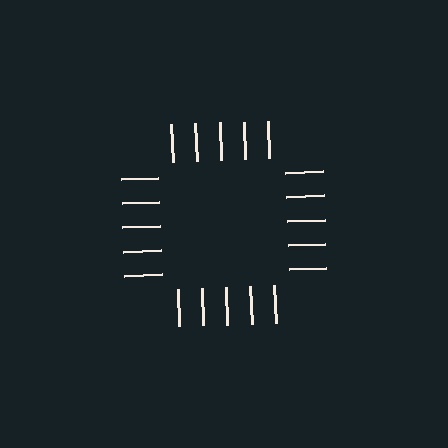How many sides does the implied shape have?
4 sides — the line-ends trace a square.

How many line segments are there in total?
20 — 5 along each of the 4 edges.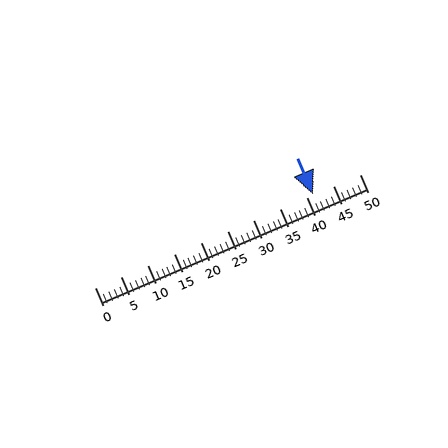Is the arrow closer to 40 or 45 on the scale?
The arrow is closer to 40.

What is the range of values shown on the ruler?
The ruler shows values from 0 to 50.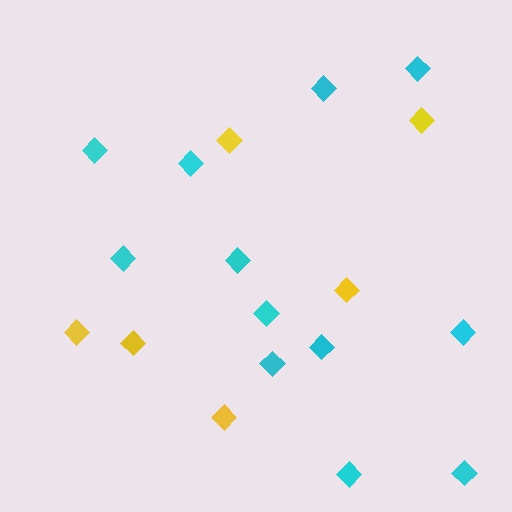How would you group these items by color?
There are 2 groups: one group of yellow diamonds (6) and one group of cyan diamonds (12).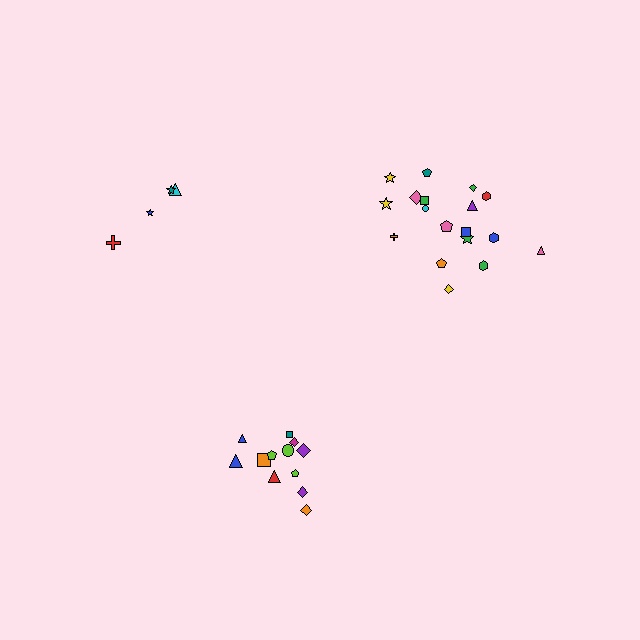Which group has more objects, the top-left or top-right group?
The top-right group.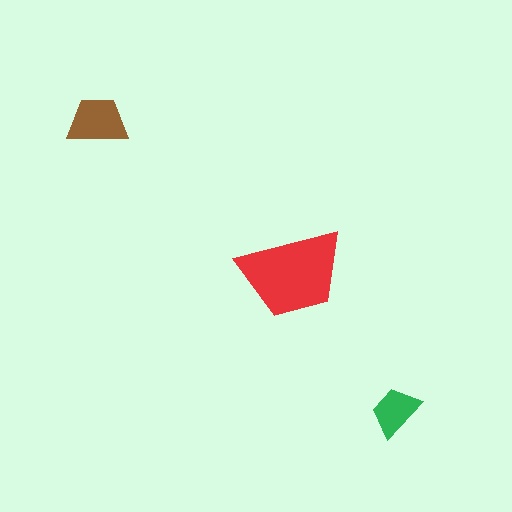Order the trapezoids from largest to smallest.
the red one, the brown one, the green one.